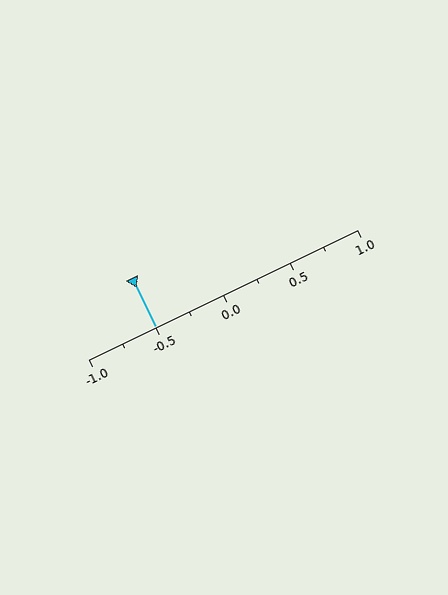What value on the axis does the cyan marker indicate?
The marker indicates approximately -0.5.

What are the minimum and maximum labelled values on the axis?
The axis runs from -1.0 to 1.0.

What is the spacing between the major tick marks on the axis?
The major ticks are spaced 0.5 apart.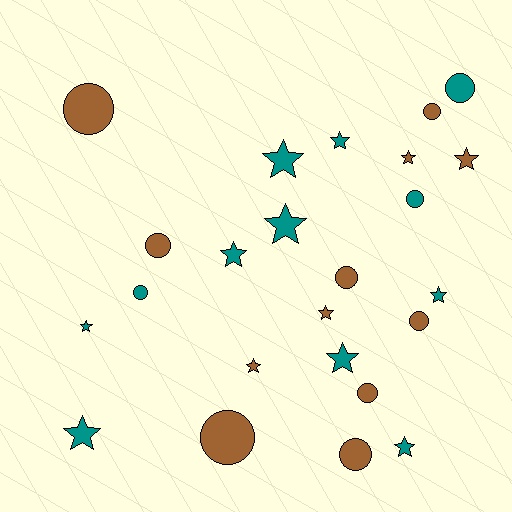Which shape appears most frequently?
Star, with 13 objects.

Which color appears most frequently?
Teal, with 12 objects.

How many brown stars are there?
There are 4 brown stars.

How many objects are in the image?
There are 24 objects.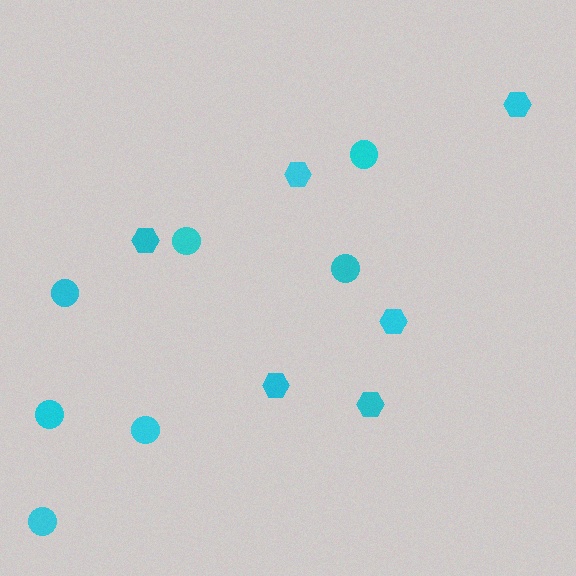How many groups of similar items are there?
There are 2 groups: one group of circles (7) and one group of hexagons (6).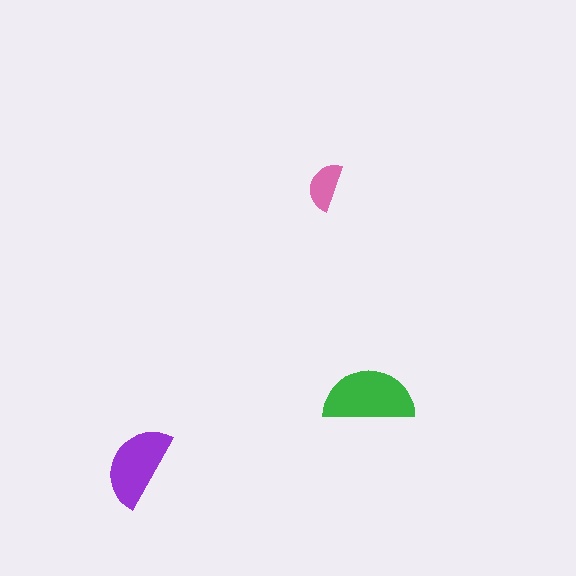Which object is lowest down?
The purple semicircle is bottommost.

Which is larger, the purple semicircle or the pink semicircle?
The purple one.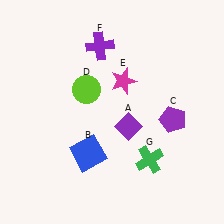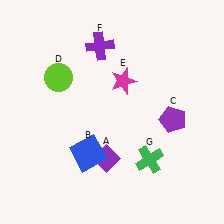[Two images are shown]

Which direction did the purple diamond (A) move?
The purple diamond (A) moved down.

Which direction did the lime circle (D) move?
The lime circle (D) moved left.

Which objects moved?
The objects that moved are: the purple diamond (A), the lime circle (D).